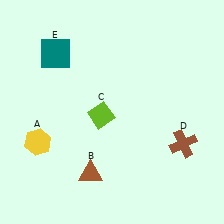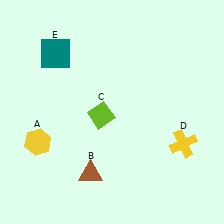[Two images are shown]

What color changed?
The cross (D) changed from brown in Image 1 to yellow in Image 2.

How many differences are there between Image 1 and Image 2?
There is 1 difference between the two images.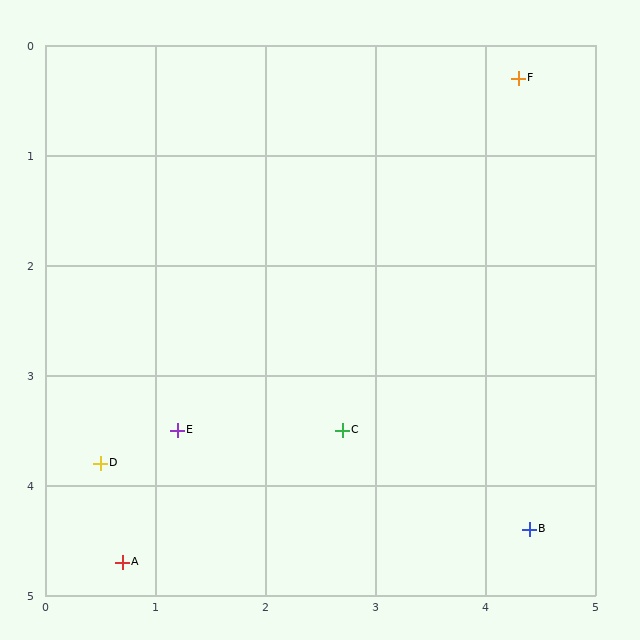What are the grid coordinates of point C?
Point C is at approximately (2.7, 3.5).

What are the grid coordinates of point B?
Point B is at approximately (4.4, 4.4).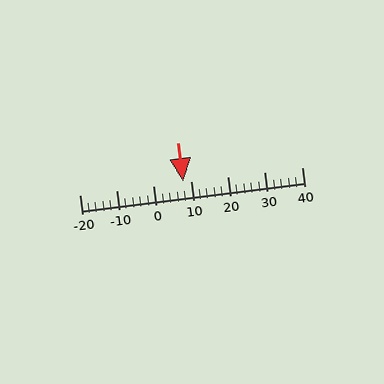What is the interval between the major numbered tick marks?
The major tick marks are spaced 10 units apart.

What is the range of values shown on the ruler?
The ruler shows values from -20 to 40.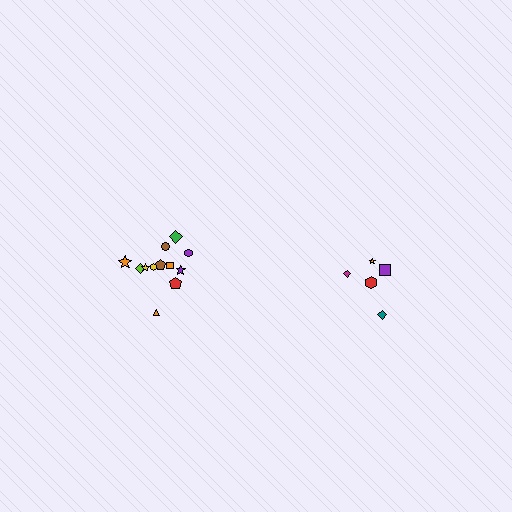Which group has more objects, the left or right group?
The left group.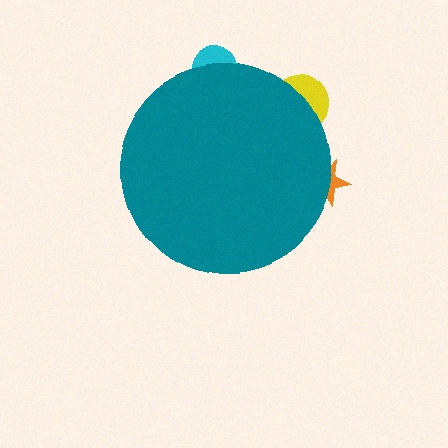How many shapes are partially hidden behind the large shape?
3 shapes are partially hidden.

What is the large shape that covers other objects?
A teal circle.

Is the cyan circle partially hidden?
Yes, the cyan circle is partially hidden behind the teal circle.